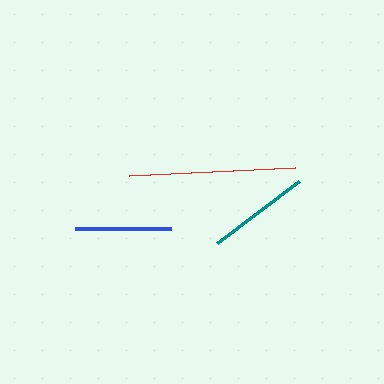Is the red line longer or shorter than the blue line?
The red line is longer than the blue line.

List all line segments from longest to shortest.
From longest to shortest: red, teal, blue.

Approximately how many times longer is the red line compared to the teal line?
The red line is approximately 1.6 times the length of the teal line.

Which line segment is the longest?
The red line is the longest at approximately 167 pixels.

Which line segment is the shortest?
The blue line is the shortest at approximately 96 pixels.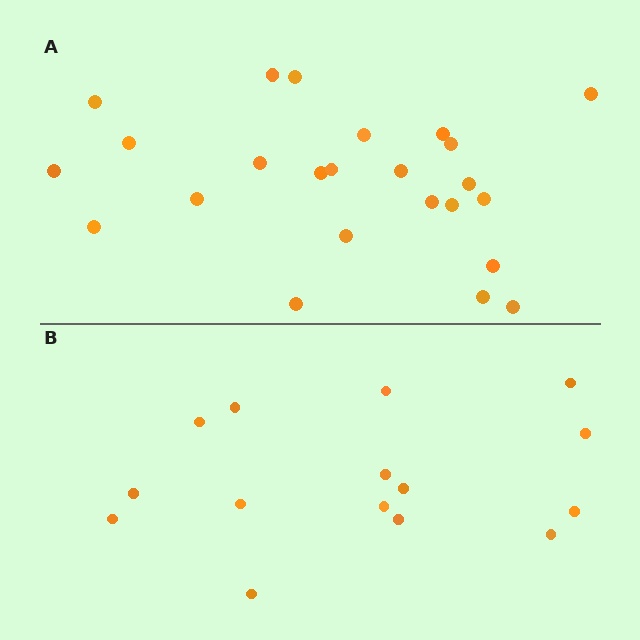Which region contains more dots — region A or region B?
Region A (the top region) has more dots.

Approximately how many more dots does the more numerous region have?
Region A has roughly 8 or so more dots than region B.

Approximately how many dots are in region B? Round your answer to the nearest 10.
About 20 dots. (The exact count is 15, which rounds to 20.)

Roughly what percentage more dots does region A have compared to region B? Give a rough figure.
About 60% more.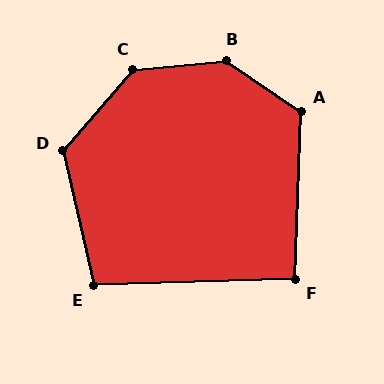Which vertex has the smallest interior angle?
F, at approximately 94 degrees.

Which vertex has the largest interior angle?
B, at approximately 140 degrees.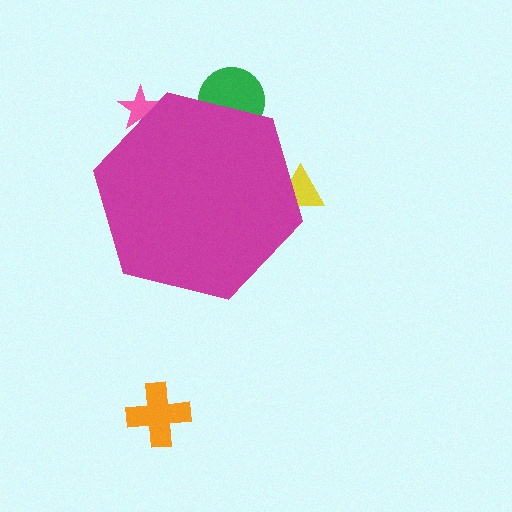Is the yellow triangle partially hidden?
Yes, the yellow triangle is partially hidden behind the magenta hexagon.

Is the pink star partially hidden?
Yes, the pink star is partially hidden behind the magenta hexagon.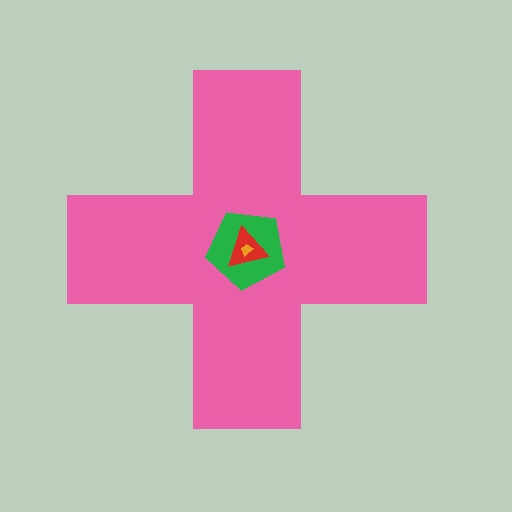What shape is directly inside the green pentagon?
The red triangle.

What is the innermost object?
The orange trapezoid.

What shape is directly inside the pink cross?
The green pentagon.